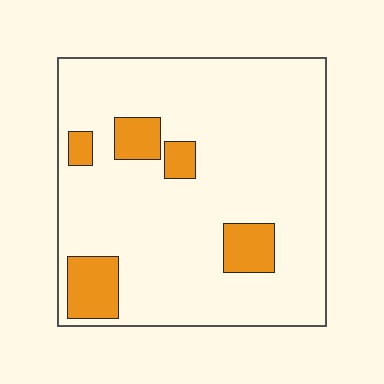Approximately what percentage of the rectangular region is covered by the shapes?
Approximately 15%.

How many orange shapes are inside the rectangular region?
5.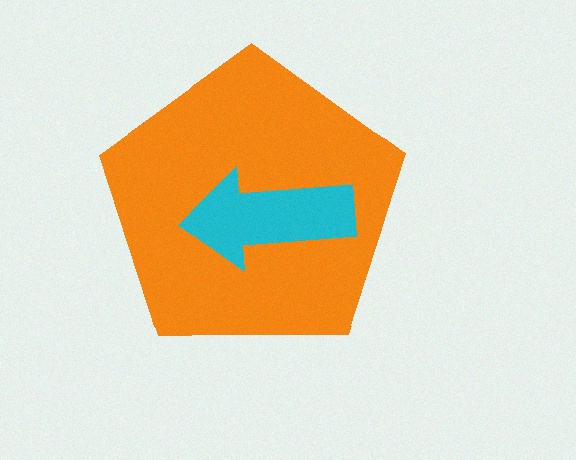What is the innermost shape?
The cyan arrow.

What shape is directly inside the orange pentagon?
The cyan arrow.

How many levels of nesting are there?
2.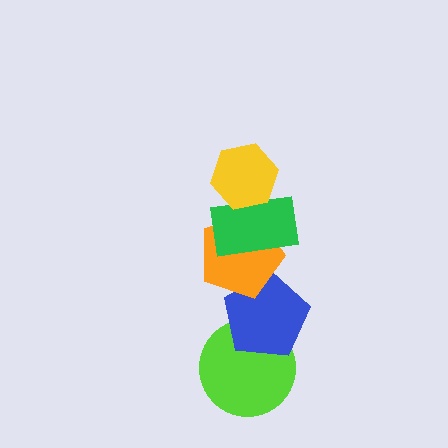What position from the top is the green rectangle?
The green rectangle is 2nd from the top.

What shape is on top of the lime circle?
The blue pentagon is on top of the lime circle.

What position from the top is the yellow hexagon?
The yellow hexagon is 1st from the top.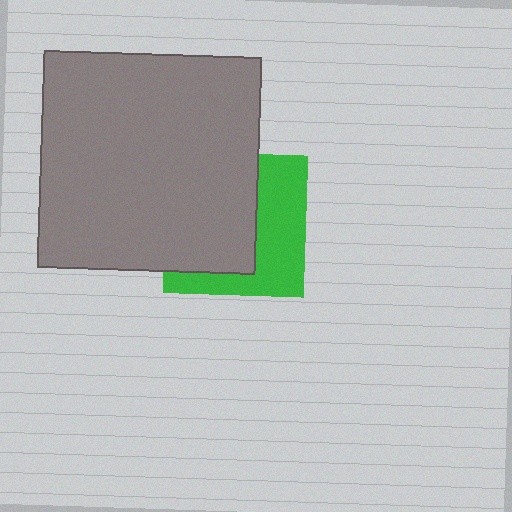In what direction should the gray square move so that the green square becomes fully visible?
The gray square should move left. That is the shortest direction to clear the overlap and leave the green square fully visible.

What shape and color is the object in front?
The object in front is a gray square.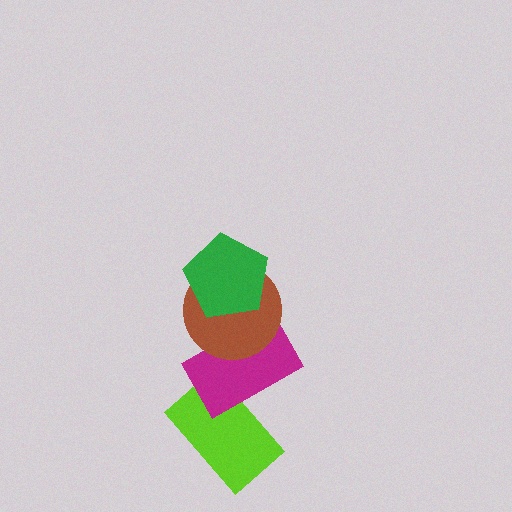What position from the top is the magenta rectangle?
The magenta rectangle is 3rd from the top.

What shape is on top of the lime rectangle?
The magenta rectangle is on top of the lime rectangle.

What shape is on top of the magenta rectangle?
The brown circle is on top of the magenta rectangle.